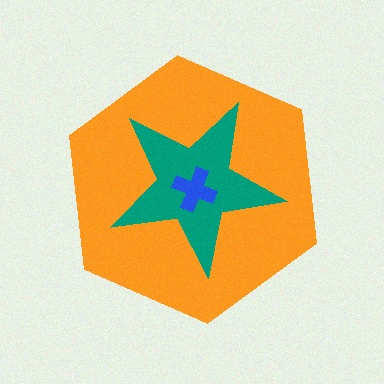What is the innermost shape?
The blue cross.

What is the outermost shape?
The orange hexagon.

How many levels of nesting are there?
3.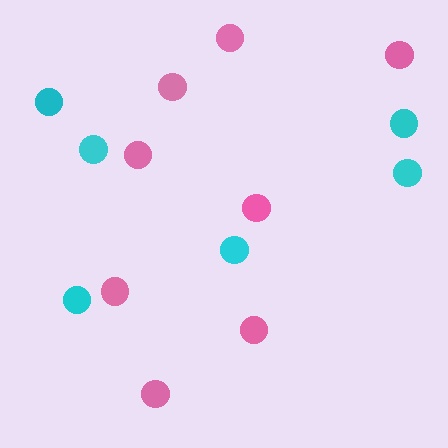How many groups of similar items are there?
There are 2 groups: one group of pink circles (8) and one group of cyan circles (6).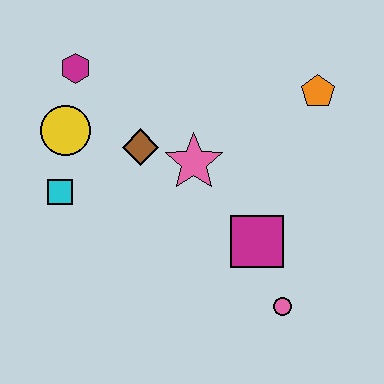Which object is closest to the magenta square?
The pink circle is closest to the magenta square.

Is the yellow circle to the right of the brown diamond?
No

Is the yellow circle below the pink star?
No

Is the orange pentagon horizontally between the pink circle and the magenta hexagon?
No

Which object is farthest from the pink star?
The pink circle is farthest from the pink star.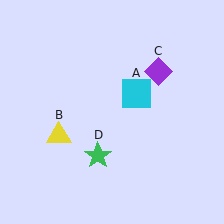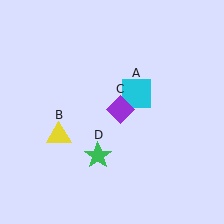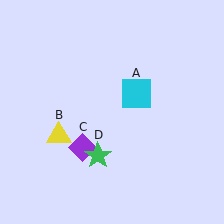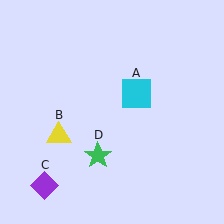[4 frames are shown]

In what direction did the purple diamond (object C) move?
The purple diamond (object C) moved down and to the left.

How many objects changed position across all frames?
1 object changed position: purple diamond (object C).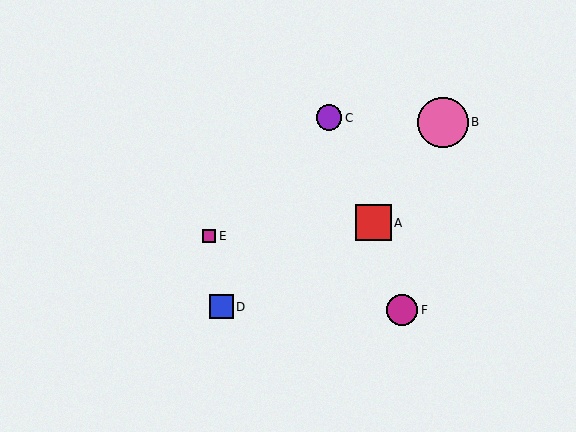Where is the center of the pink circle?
The center of the pink circle is at (443, 122).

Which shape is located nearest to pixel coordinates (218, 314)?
The blue square (labeled D) at (221, 307) is nearest to that location.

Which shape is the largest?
The pink circle (labeled B) is the largest.